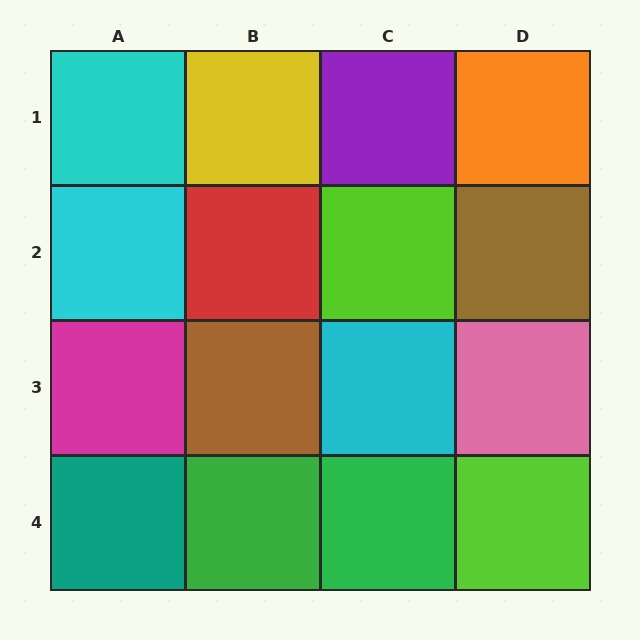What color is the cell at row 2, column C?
Lime.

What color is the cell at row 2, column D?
Brown.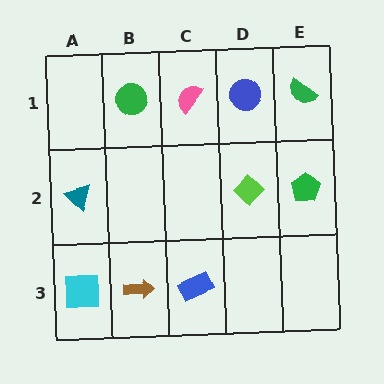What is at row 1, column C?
A pink semicircle.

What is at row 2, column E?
A green pentagon.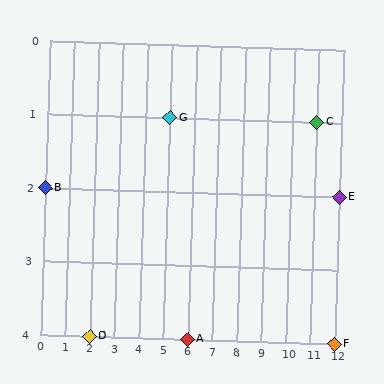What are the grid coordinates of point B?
Point B is at grid coordinates (0, 2).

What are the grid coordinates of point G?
Point G is at grid coordinates (5, 1).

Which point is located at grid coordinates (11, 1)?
Point C is at (11, 1).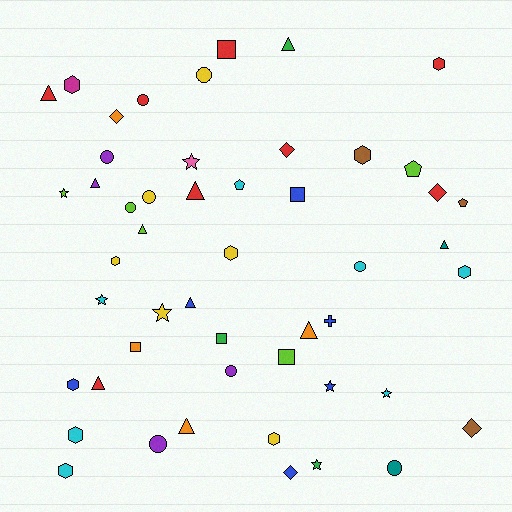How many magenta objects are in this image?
There is 1 magenta object.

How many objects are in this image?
There are 50 objects.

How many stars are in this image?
There are 7 stars.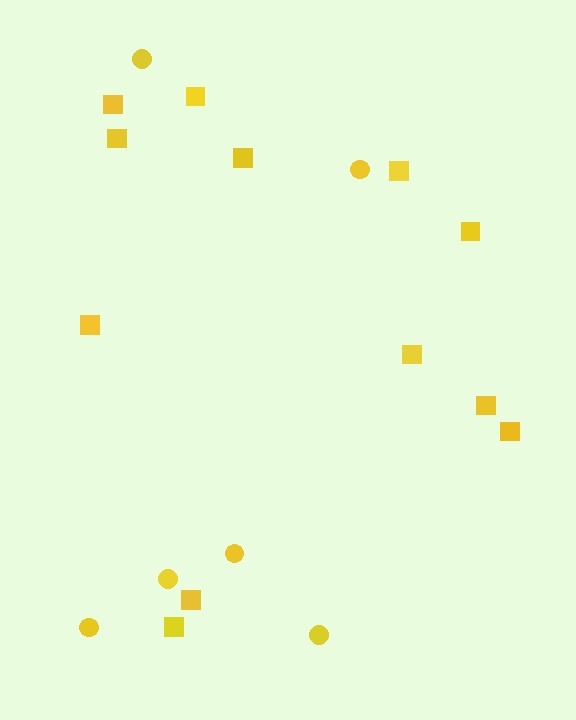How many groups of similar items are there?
There are 2 groups: one group of circles (6) and one group of squares (12).